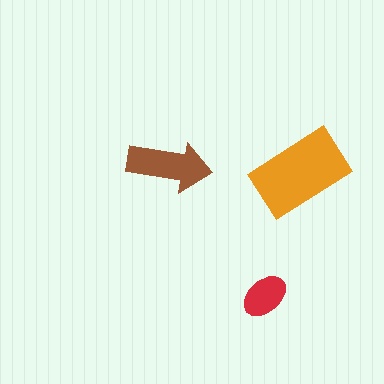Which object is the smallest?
The red ellipse.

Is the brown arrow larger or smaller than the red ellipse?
Larger.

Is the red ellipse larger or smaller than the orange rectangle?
Smaller.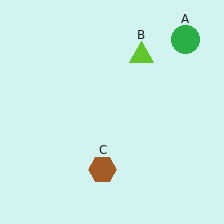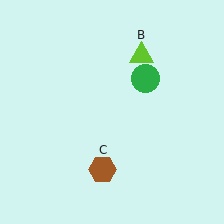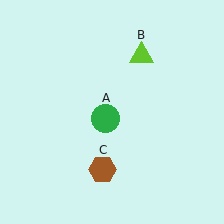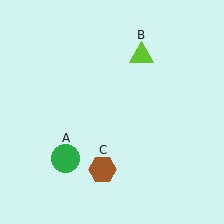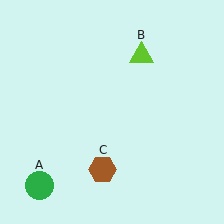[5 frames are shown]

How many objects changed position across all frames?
1 object changed position: green circle (object A).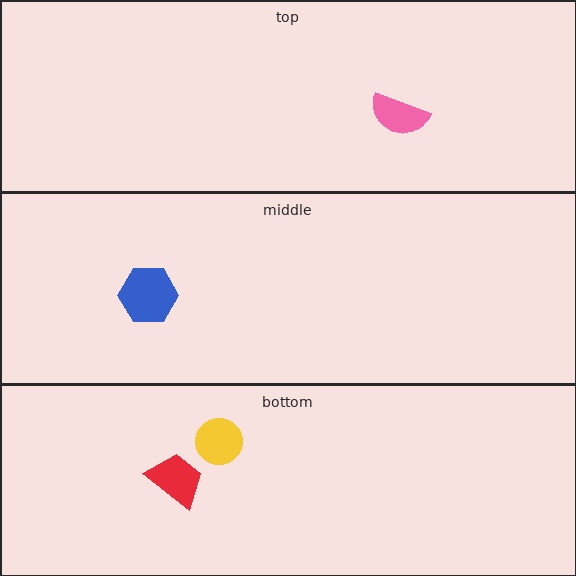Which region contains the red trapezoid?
The bottom region.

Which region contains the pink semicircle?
The top region.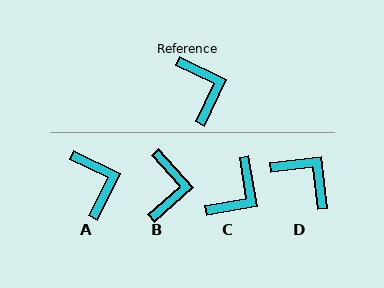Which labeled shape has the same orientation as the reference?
A.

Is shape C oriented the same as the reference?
No, it is off by about 55 degrees.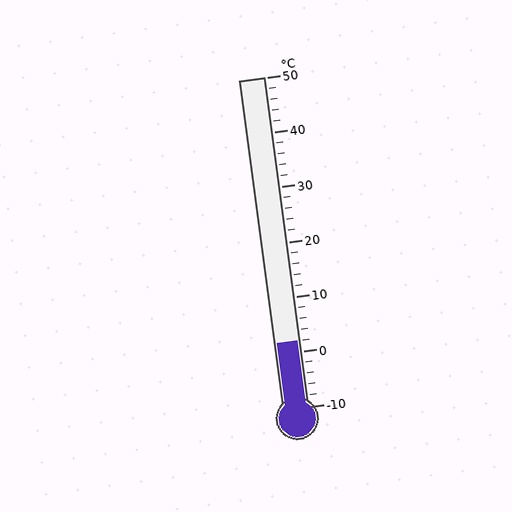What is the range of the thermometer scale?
The thermometer scale ranges from -10°C to 50°C.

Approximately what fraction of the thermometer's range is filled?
The thermometer is filled to approximately 20% of its range.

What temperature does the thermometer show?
The thermometer shows approximately 2°C.